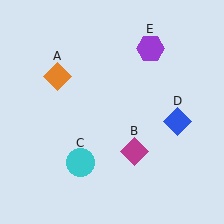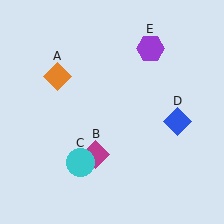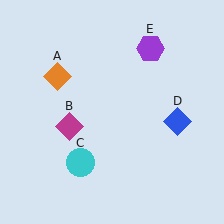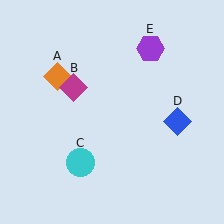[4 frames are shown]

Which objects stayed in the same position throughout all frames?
Orange diamond (object A) and cyan circle (object C) and blue diamond (object D) and purple hexagon (object E) remained stationary.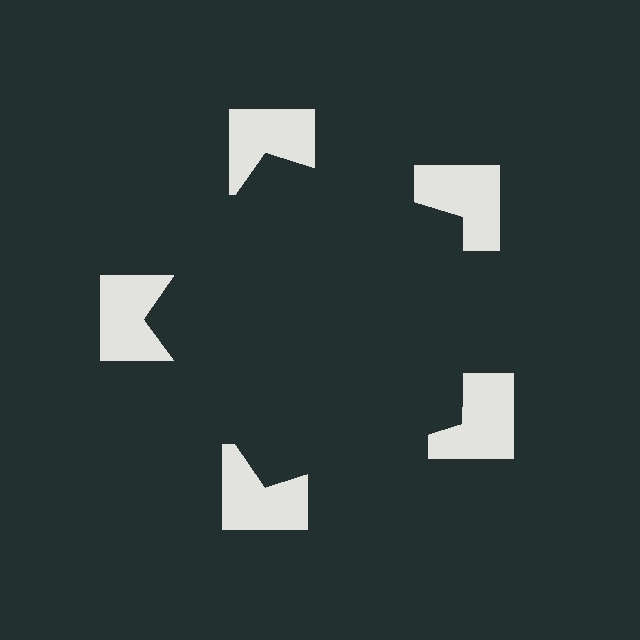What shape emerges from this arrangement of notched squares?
An illusory pentagon — its edges are inferred from the aligned wedge cuts in the notched squares, not physically drawn.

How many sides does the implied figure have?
5 sides.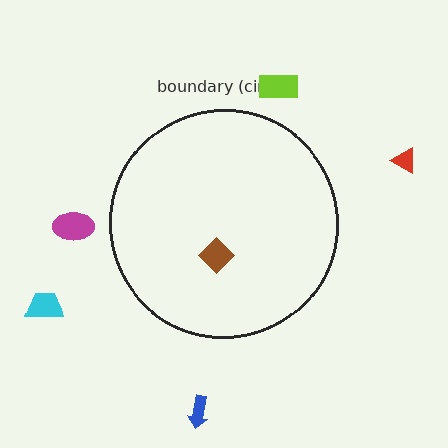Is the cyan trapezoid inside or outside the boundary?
Outside.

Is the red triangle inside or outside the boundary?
Outside.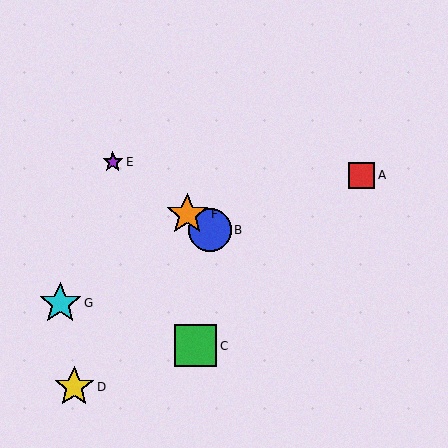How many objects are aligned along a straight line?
3 objects (B, E, F) are aligned along a straight line.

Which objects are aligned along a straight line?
Objects B, E, F are aligned along a straight line.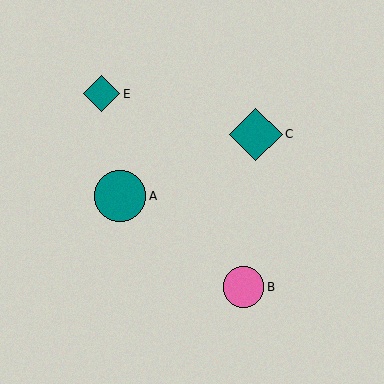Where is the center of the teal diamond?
The center of the teal diamond is at (102, 94).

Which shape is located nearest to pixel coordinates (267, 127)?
The teal diamond (labeled C) at (256, 134) is nearest to that location.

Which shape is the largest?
The teal diamond (labeled C) is the largest.